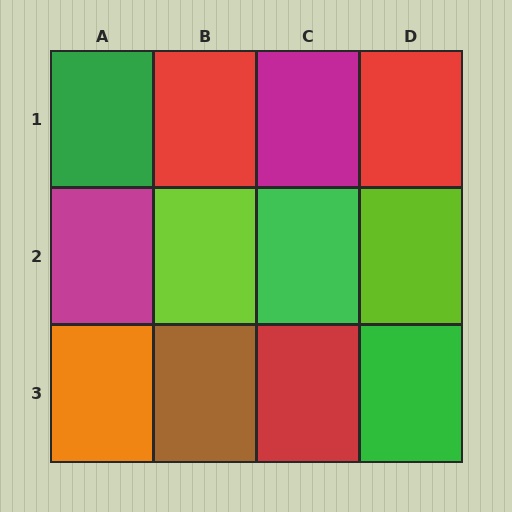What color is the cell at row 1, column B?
Red.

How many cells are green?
3 cells are green.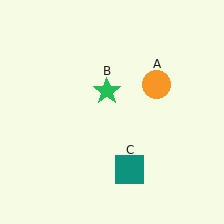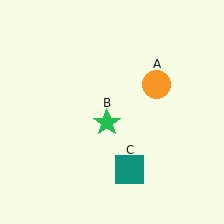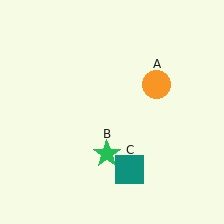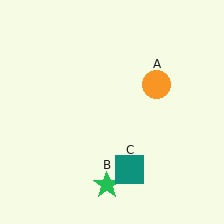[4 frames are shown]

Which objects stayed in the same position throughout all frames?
Orange circle (object A) and teal square (object C) remained stationary.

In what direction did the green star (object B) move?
The green star (object B) moved down.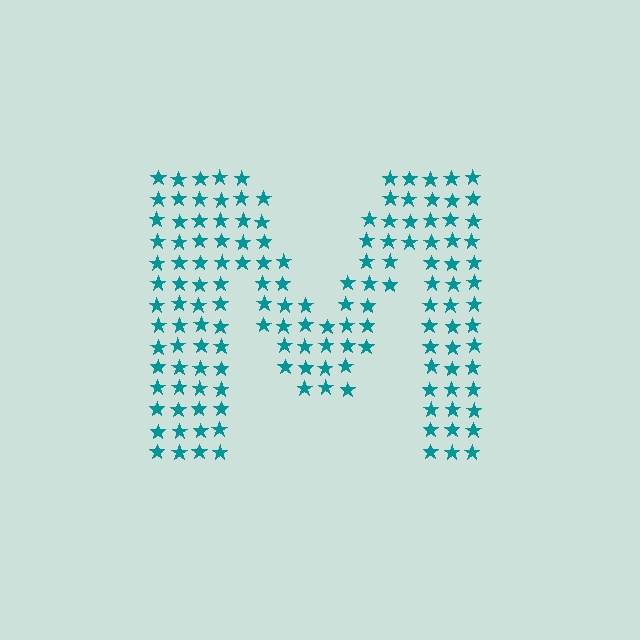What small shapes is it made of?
It is made of small stars.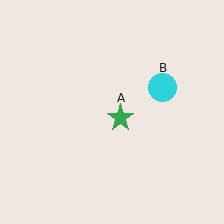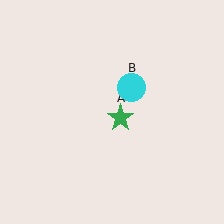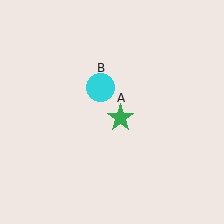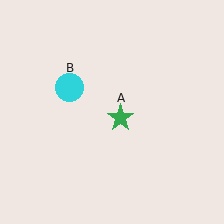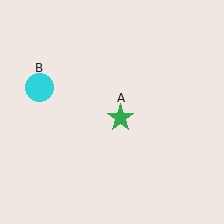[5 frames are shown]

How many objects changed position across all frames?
1 object changed position: cyan circle (object B).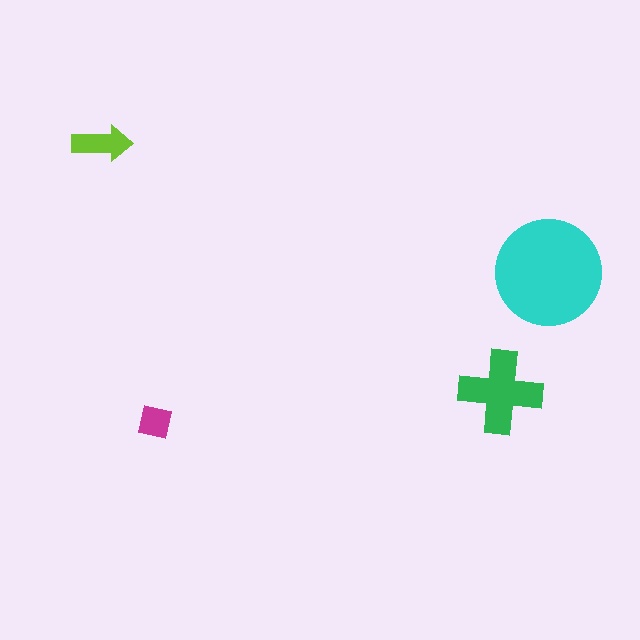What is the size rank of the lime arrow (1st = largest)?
3rd.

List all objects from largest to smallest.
The cyan circle, the green cross, the lime arrow, the magenta square.